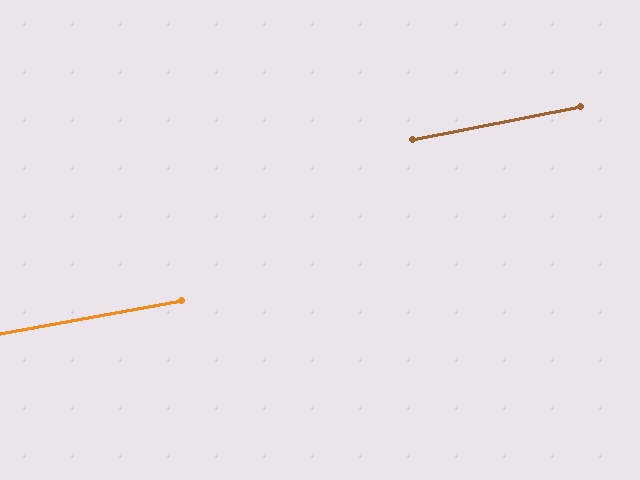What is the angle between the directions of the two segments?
Approximately 1 degree.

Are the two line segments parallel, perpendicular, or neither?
Parallel — their directions differ by only 0.7°.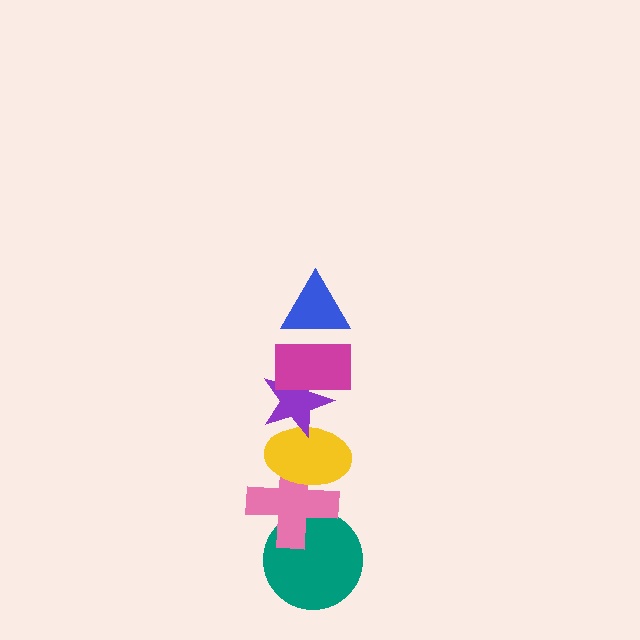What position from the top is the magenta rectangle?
The magenta rectangle is 2nd from the top.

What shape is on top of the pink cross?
The yellow ellipse is on top of the pink cross.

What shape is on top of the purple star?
The magenta rectangle is on top of the purple star.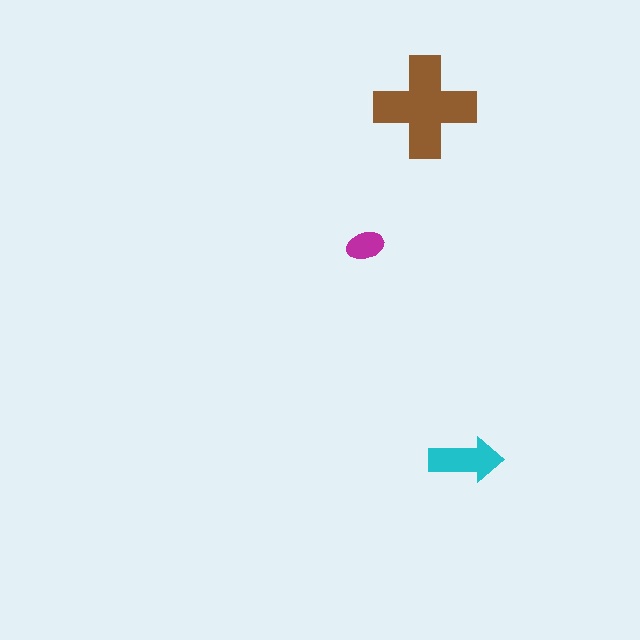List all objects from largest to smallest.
The brown cross, the cyan arrow, the magenta ellipse.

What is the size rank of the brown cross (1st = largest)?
1st.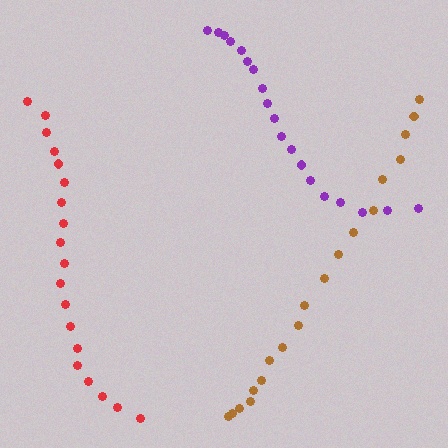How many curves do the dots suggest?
There are 3 distinct paths.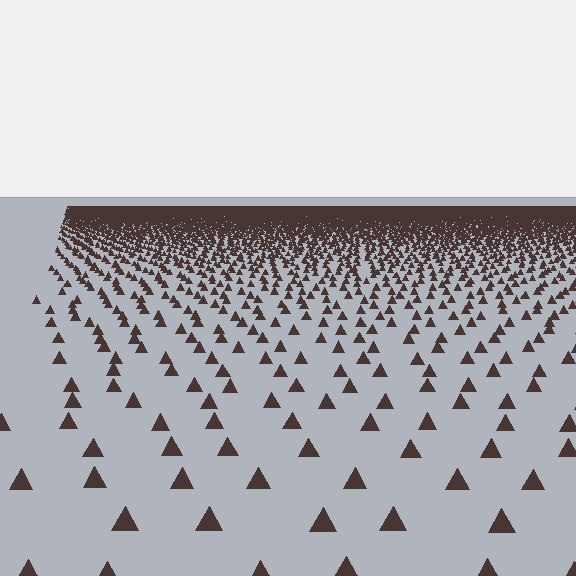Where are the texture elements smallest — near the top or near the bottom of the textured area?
Near the top.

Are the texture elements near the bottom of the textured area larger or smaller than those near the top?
Larger. Near the bottom, elements are closer to the viewer and appear at a bigger on-screen size.